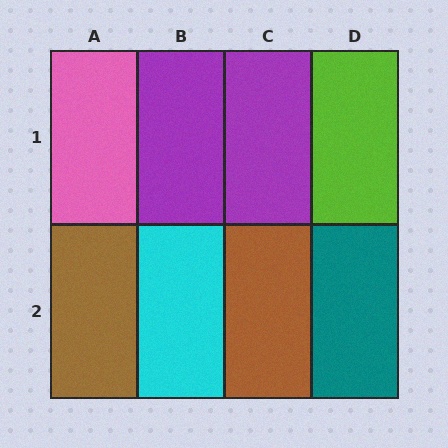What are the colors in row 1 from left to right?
Pink, purple, purple, lime.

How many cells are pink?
1 cell is pink.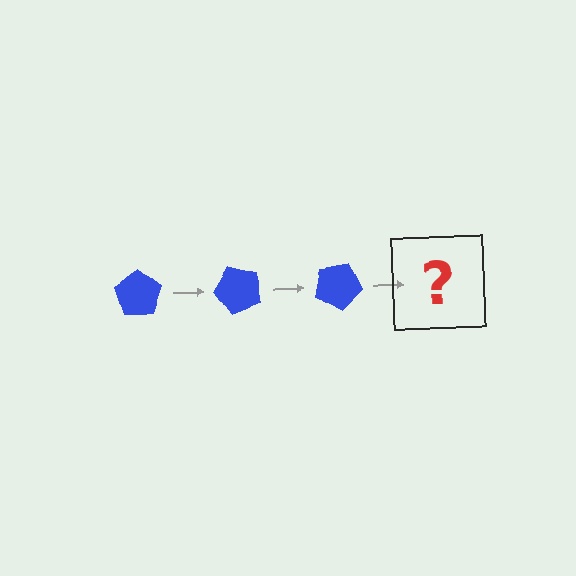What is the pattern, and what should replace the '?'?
The pattern is that the pentagon rotates 50 degrees each step. The '?' should be a blue pentagon rotated 150 degrees.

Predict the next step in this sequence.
The next step is a blue pentagon rotated 150 degrees.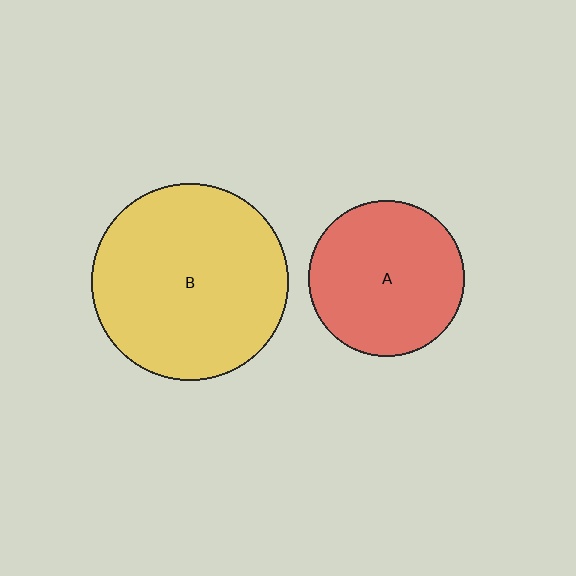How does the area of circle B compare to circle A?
Approximately 1.6 times.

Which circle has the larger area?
Circle B (yellow).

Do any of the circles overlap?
No, none of the circles overlap.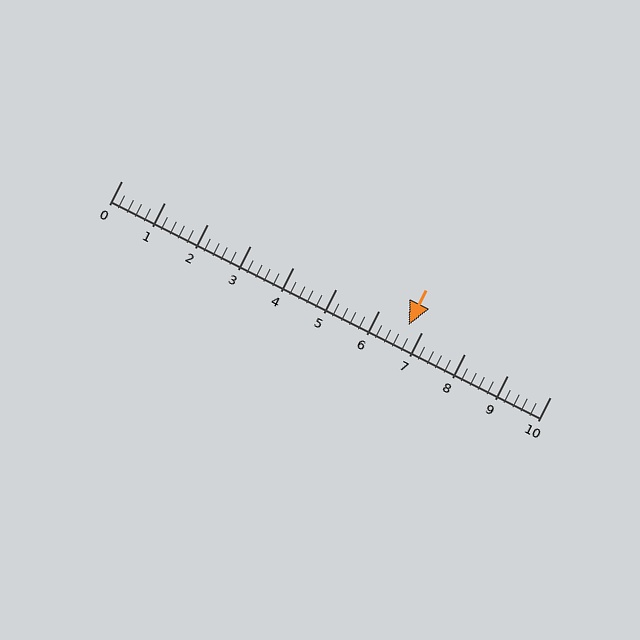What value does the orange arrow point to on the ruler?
The orange arrow points to approximately 6.7.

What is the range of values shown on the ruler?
The ruler shows values from 0 to 10.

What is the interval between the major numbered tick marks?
The major tick marks are spaced 1 units apart.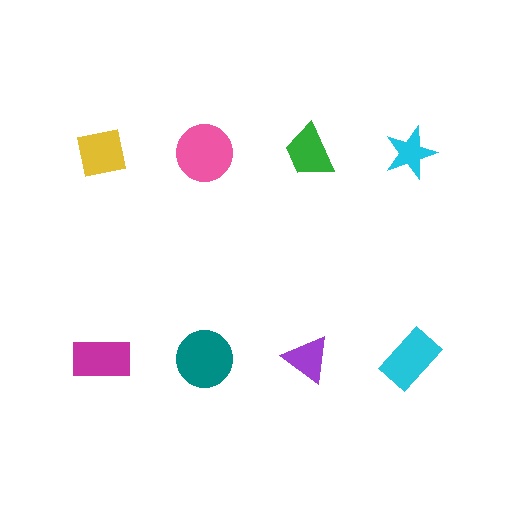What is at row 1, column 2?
A pink circle.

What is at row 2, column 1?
A magenta rectangle.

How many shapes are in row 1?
4 shapes.